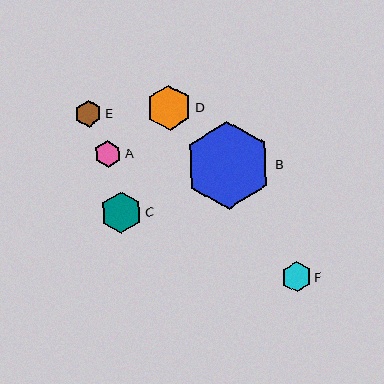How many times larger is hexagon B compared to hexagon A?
Hexagon B is approximately 3.3 times the size of hexagon A.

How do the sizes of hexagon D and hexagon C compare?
Hexagon D and hexagon C are approximately the same size.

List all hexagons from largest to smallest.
From largest to smallest: B, D, C, F, E, A.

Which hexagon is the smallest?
Hexagon A is the smallest with a size of approximately 27 pixels.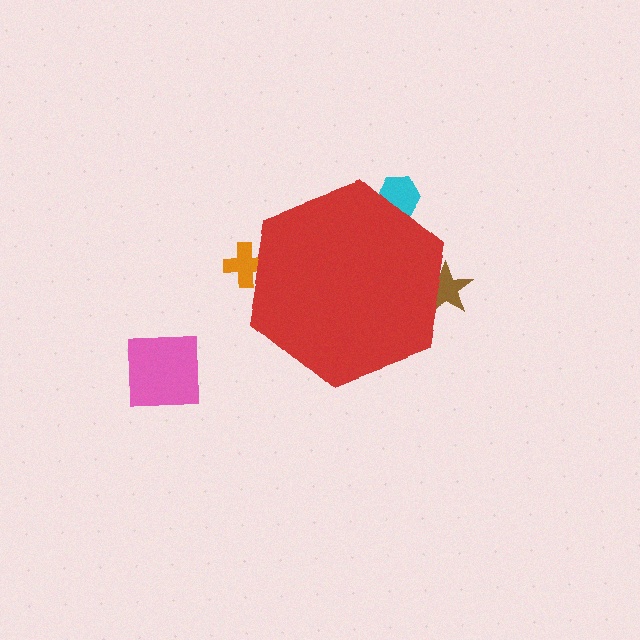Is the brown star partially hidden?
Yes, the brown star is partially hidden behind the red hexagon.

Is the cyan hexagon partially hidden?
Yes, the cyan hexagon is partially hidden behind the red hexagon.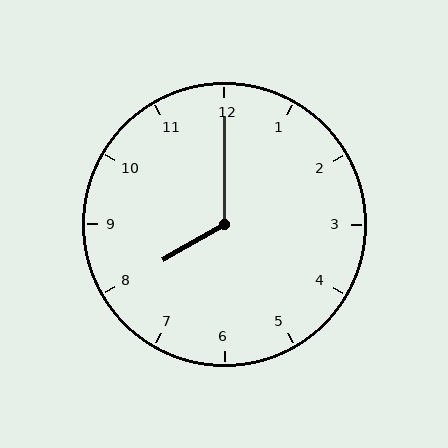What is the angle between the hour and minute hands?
Approximately 120 degrees.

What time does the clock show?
8:00.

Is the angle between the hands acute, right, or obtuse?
It is obtuse.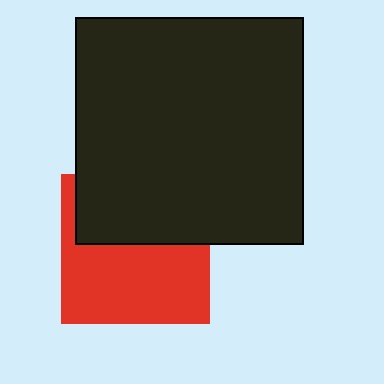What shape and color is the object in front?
The object in front is a black square.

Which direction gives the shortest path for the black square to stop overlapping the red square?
Moving up gives the shortest separation.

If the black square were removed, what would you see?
You would see the complete red square.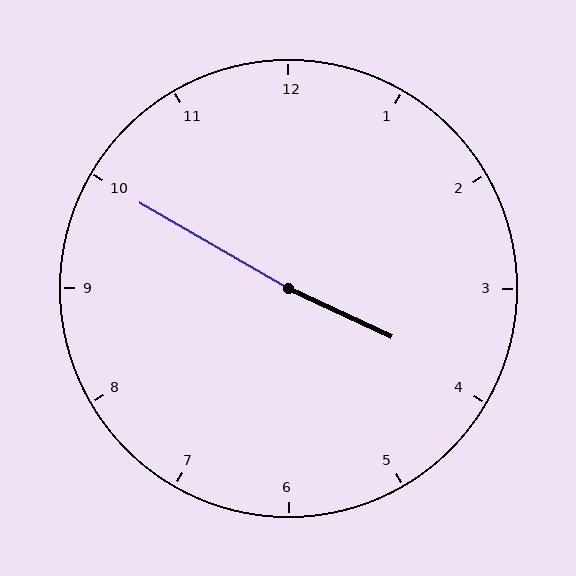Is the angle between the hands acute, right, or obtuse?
It is obtuse.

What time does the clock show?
3:50.